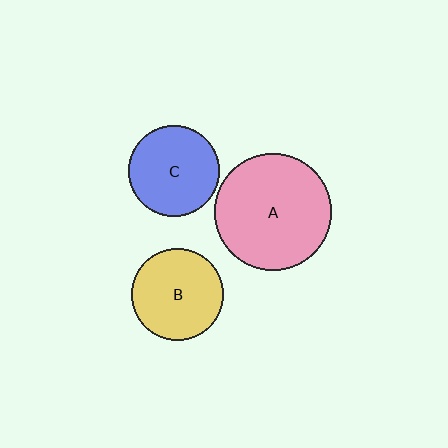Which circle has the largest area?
Circle A (pink).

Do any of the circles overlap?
No, none of the circles overlap.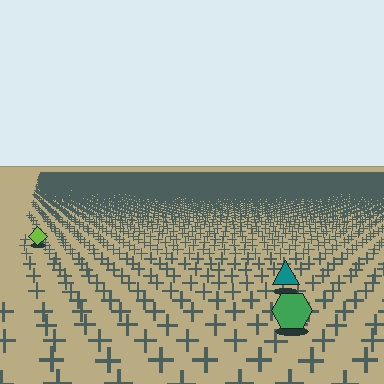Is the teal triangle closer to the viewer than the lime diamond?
Yes. The teal triangle is closer — you can tell from the texture gradient: the ground texture is coarser near it.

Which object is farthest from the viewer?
The lime diamond is farthest from the viewer. It appears smaller and the ground texture around it is denser.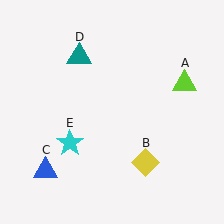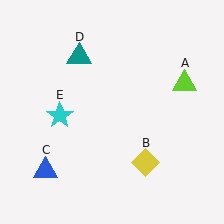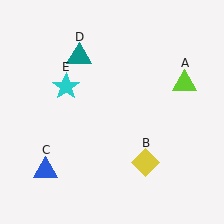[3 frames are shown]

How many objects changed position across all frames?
1 object changed position: cyan star (object E).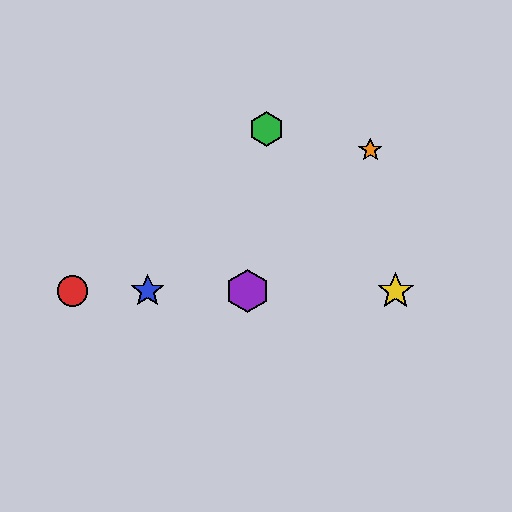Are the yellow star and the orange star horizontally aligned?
No, the yellow star is at y≈291 and the orange star is at y≈150.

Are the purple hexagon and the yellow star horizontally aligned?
Yes, both are at y≈291.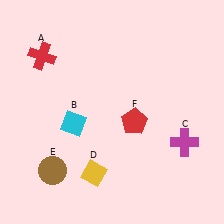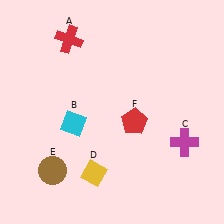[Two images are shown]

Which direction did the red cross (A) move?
The red cross (A) moved right.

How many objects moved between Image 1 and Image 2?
1 object moved between the two images.